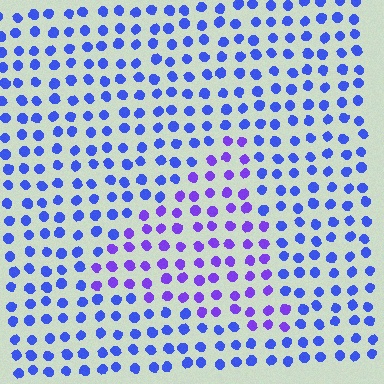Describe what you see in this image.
The image is filled with small blue elements in a uniform arrangement. A triangle-shaped region is visible where the elements are tinted to a slightly different hue, forming a subtle color boundary.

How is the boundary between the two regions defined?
The boundary is defined purely by a slight shift in hue (about 32 degrees). Spacing, size, and orientation are identical on both sides.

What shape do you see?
I see a triangle.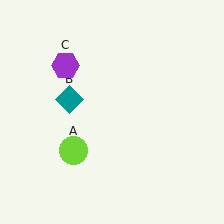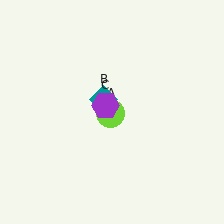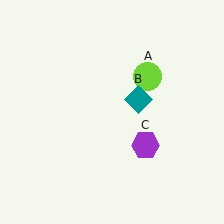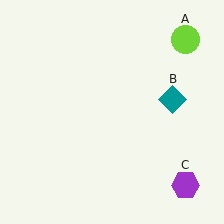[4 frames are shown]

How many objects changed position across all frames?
3 objects changed position: lime circle (object A), teal diamond (object B), purple hexagon (object C).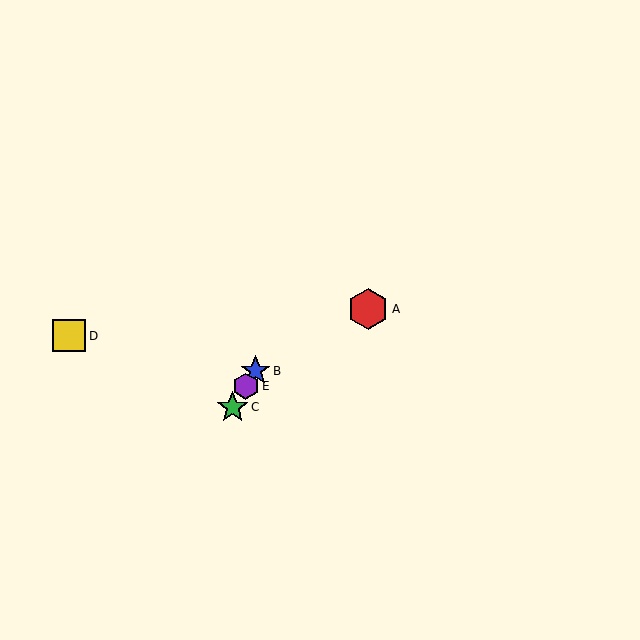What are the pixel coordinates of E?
Object E is at (246, 386).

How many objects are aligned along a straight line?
3 objects (B, C, E) are aligned along a straight line.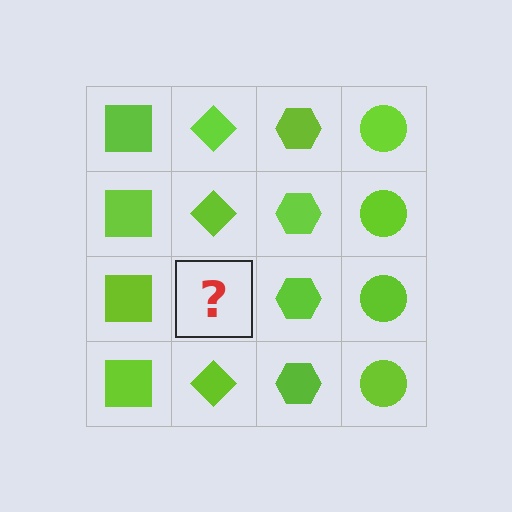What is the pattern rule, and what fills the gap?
The rule is that each column has a consistent shape. The gap should be filled with a lime diamond.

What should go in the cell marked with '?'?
The missing cell should contain a lime diamond.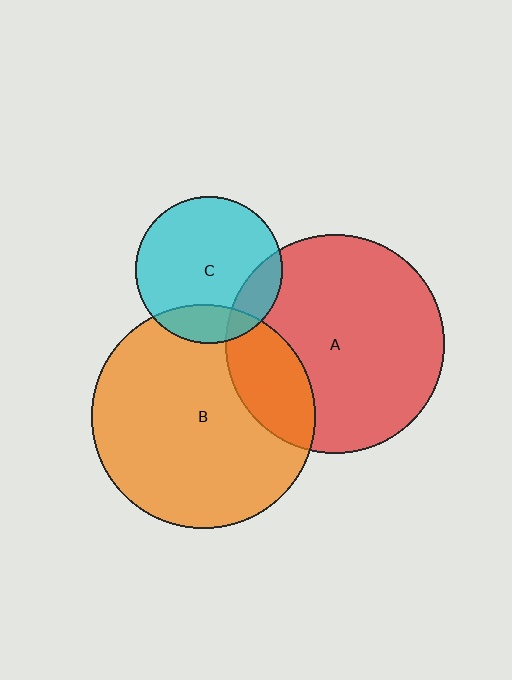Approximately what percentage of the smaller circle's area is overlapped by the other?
Approximately 15%.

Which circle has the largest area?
Circle B (orange).